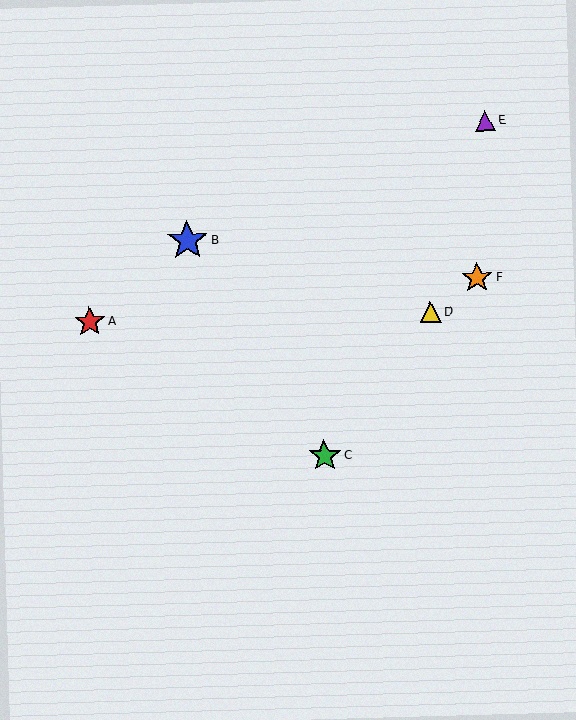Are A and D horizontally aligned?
Yes, both are at y≈322.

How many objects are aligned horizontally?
2 objects (A, D) are aligned horizontally.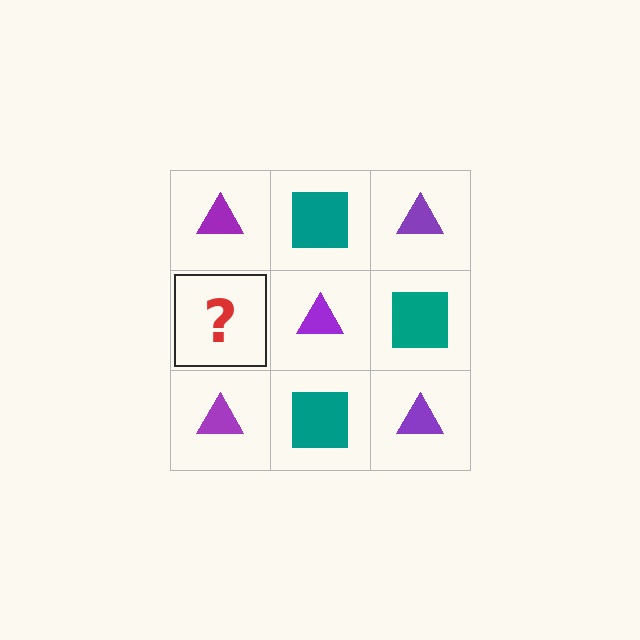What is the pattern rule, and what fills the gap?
The rule is that it alternates purple triangle and teal square in a checkerboard pattern. The gap should be filled with a teal square.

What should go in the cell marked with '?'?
The missing cell should contain a teal square.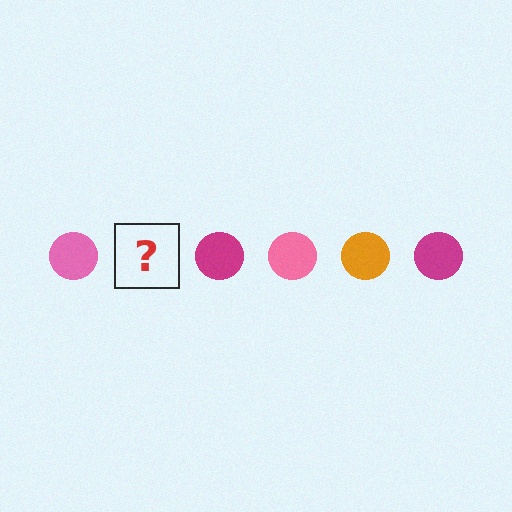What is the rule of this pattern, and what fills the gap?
The rule is that the pattern cycles through pink, orange, magenta circles. The gap should be filled with an orange circle.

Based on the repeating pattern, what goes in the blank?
The blank should be an orange circle.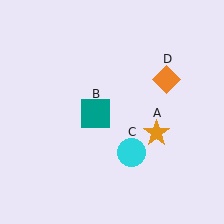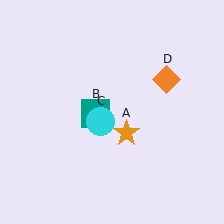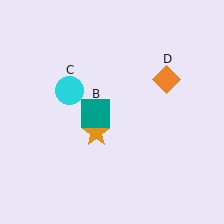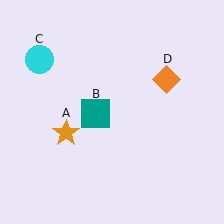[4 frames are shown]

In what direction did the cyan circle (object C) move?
The cyan circle (object C) moved up and to the left.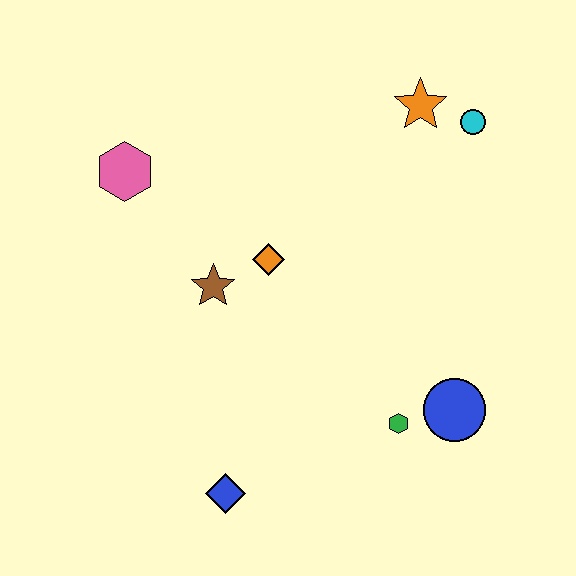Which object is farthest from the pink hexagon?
The blue circle is farthest from the pink hexagon.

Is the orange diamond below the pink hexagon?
Yes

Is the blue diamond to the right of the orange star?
No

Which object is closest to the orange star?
The cyan circle is closest to the orange star.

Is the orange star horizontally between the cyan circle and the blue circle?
No